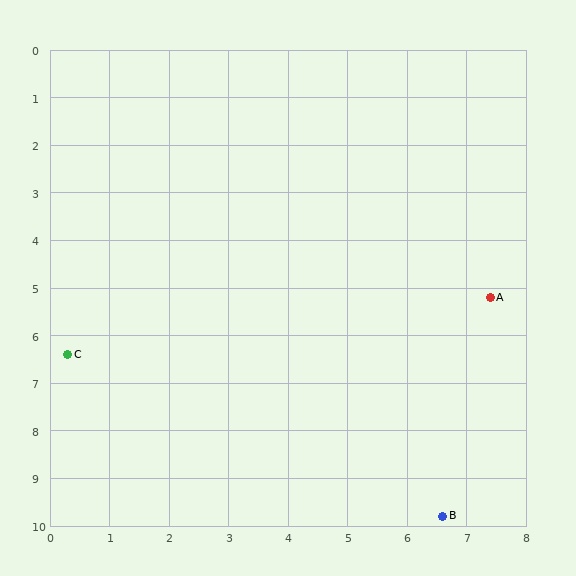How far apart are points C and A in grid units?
Points C and A are about 7.2 grid units apart.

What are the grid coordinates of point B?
Point B is at approximately (6.6, 9.8).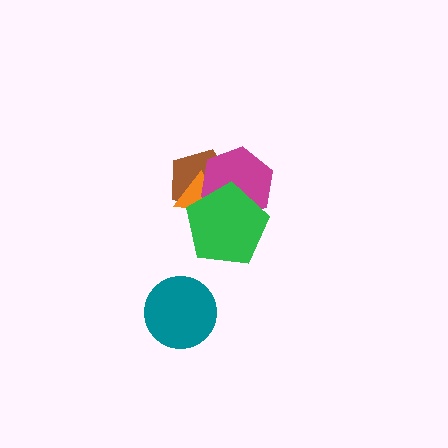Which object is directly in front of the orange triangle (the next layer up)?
The magenta hexagon is directly in front of the orange triangle.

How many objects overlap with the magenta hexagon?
3 objects overlap with the magenta hexagon.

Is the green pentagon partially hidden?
No, no other shape covers it.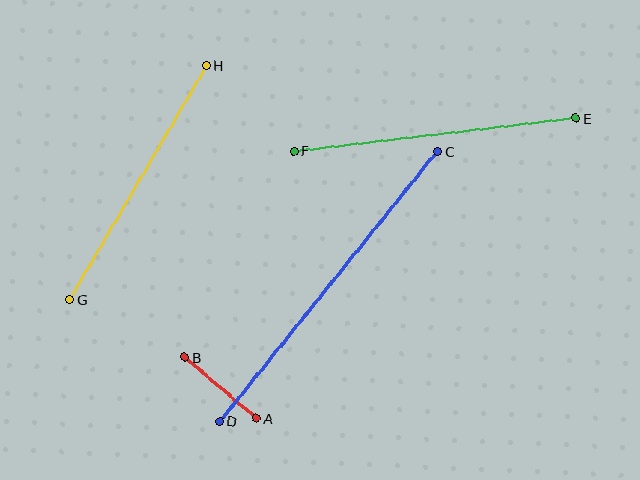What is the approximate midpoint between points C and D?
The midpoint is at approximately (329, 286) pixels.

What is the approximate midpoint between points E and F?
The midpoint is at approximately (435, 135) pixels.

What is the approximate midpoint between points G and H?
The midpoint is at approximately (138, 182) pixels.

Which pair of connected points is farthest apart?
Points C and D are farthest apart.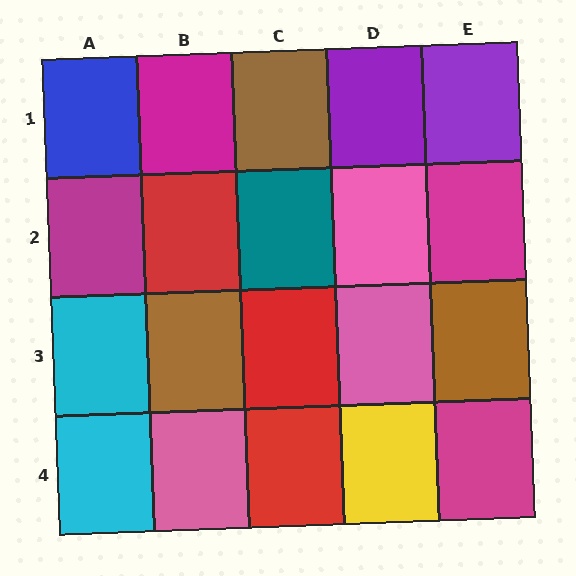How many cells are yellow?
1 cell is yellow.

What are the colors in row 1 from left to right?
Blue, magenta, brown, purple, purple.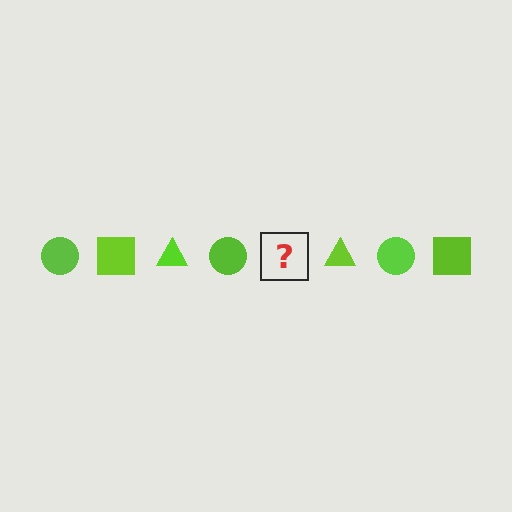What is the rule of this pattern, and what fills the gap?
The rule is that the pattern cycles through circle, square, triangle shapes in lime. The gap should be filled with a lime square.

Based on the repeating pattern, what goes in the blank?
The blank should be a lime square.